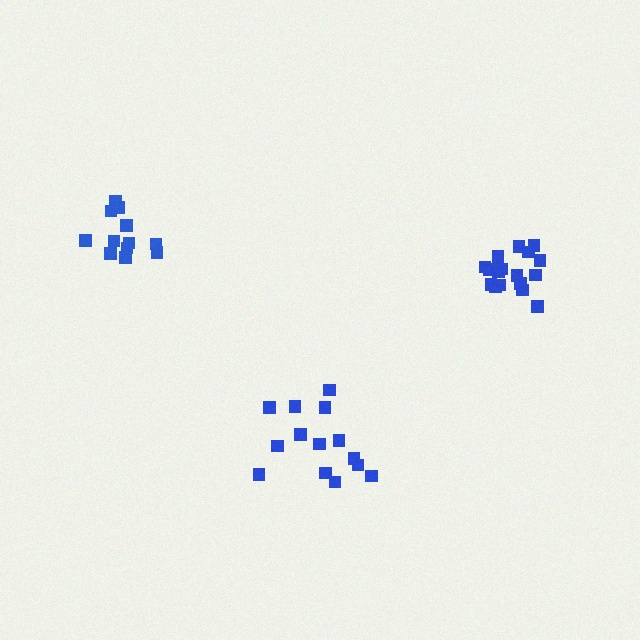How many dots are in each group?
Group 1: 14 dots, Group 2: 12 dots, Group 3: 17 dots (43 total).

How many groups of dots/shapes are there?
There are 3 groups.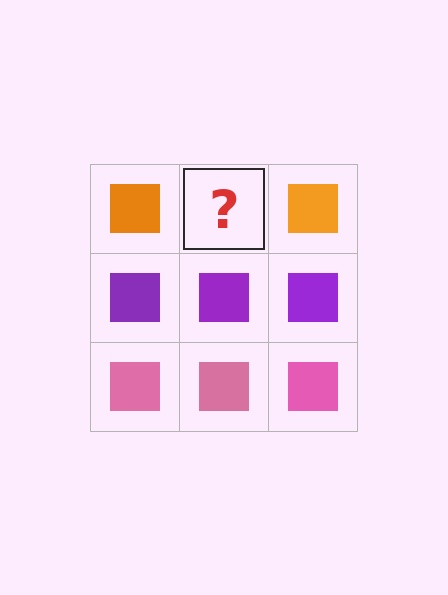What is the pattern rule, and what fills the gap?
The rule is that each row has a consistent color. The gap should be filled with an orange square.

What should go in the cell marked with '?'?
The missing cell should contain an orange square.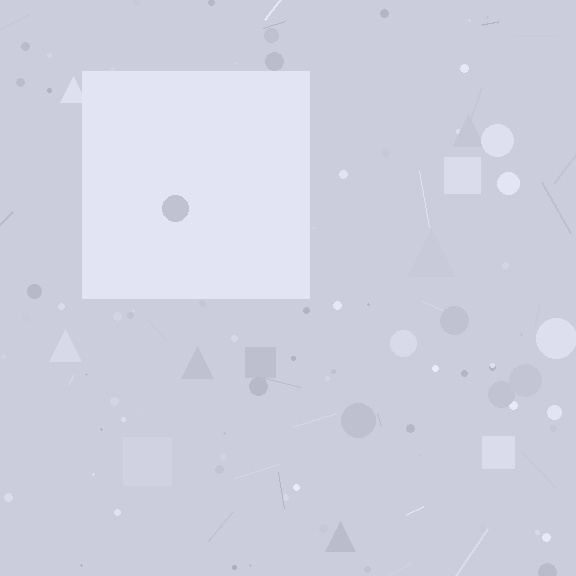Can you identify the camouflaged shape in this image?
The camouflaged shape is a square.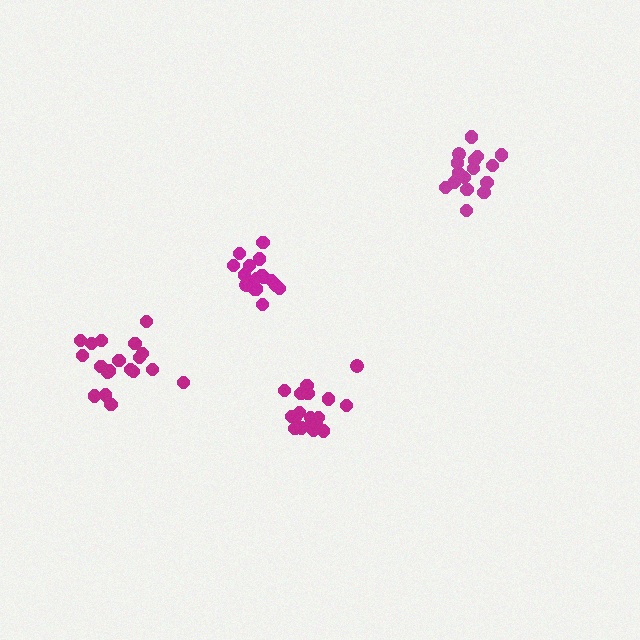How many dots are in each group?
Group 1: 19 dots, Group 2: 16 dots, Group 3: 16 dots, Group 4: 18 dots (69 total).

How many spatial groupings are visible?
There are 4 spatial groupings.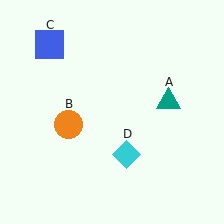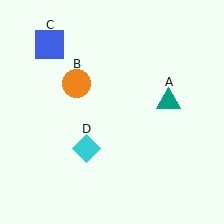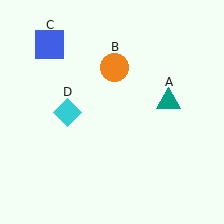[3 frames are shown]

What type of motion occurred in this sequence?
The orange circle (object B), cyan diamond (object D) rotated clockwise around the center of the scene.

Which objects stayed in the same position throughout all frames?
Teal triangle (object A) and blue square (object C) remained stationary.